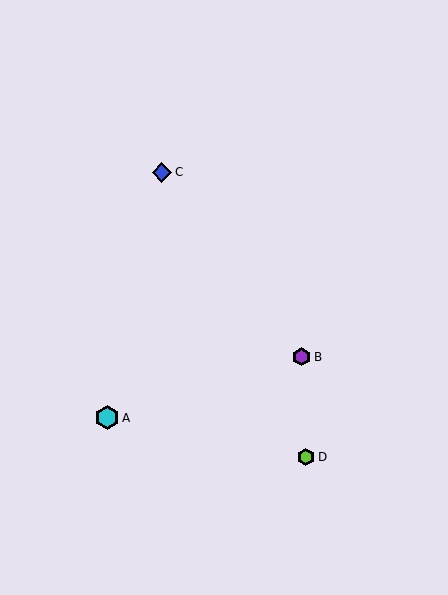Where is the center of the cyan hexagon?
The center of the cyan hexagon is at (107, 418).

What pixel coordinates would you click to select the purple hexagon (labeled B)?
Click at (302, 357) to select the purple hexagon B.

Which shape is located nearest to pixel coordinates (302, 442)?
The lime hexagon (labeled D) at (306, 457) is nearest to that location.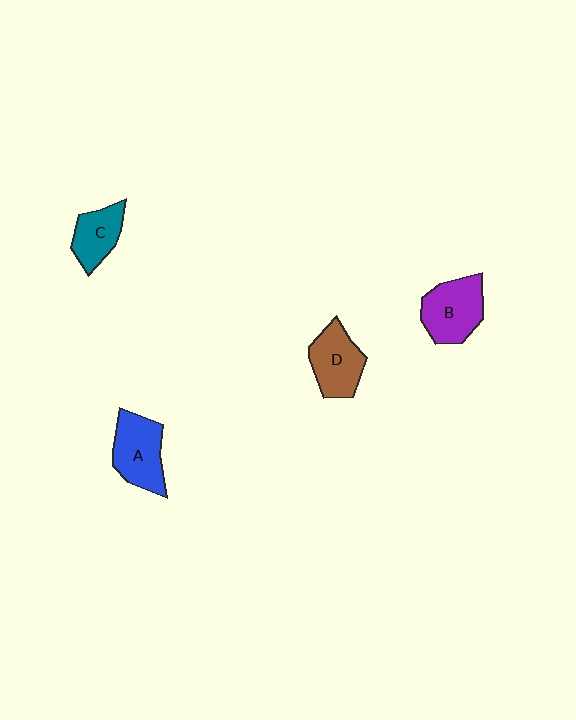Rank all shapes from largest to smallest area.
From largest to smallest: B (purple), A (blue), D (brown), C (teal).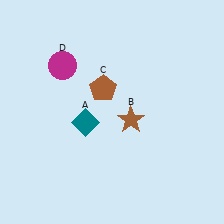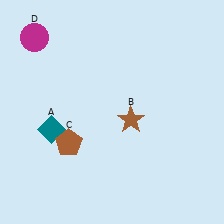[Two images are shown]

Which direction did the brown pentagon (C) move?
The brown pentagon (C) moved down.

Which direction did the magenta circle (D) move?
The magenta circle (D) moved up.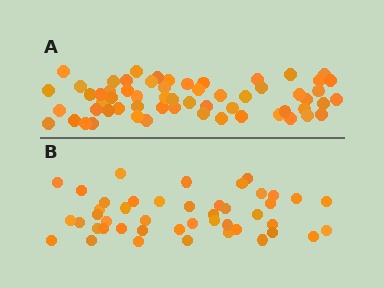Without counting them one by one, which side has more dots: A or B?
Region A (the top region) has more dots.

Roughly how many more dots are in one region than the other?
Region A has approximately 15 more dots than region B.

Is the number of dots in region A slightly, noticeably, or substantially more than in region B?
Region A has noticeably more, but not dramatically so. The ratio is roughly 1.3 to 1.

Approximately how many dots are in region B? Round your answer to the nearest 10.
About 40 dots. (The exact count is 45, which rounds to 40.)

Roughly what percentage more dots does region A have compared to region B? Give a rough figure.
About 35% more.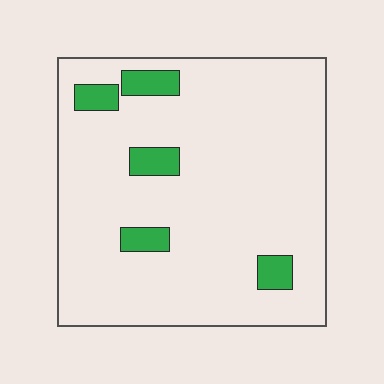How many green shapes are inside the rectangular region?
5.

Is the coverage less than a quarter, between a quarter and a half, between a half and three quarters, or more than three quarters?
Less than a quarter.